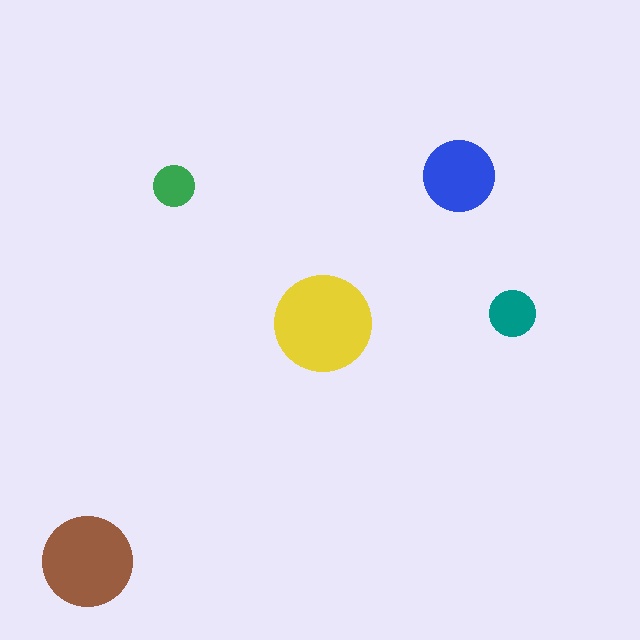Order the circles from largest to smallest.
the yellow one, the brown one, the blue one, the teal one, the green one.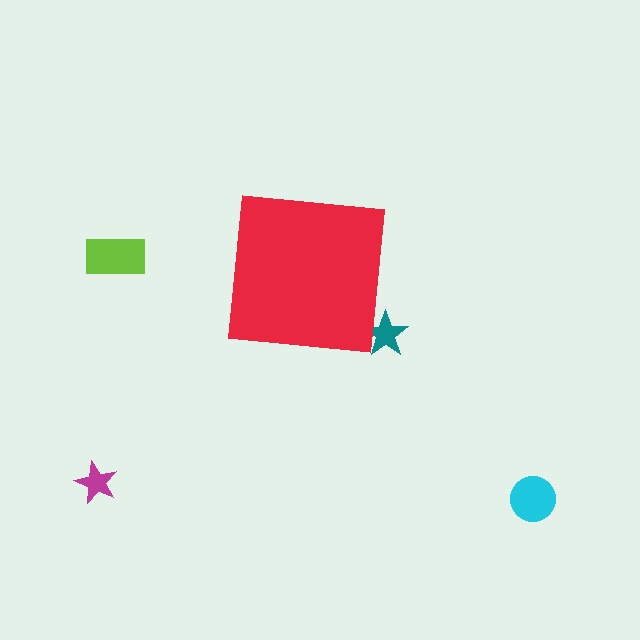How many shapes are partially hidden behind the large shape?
1 shape is partially hidden.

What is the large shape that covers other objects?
A red square.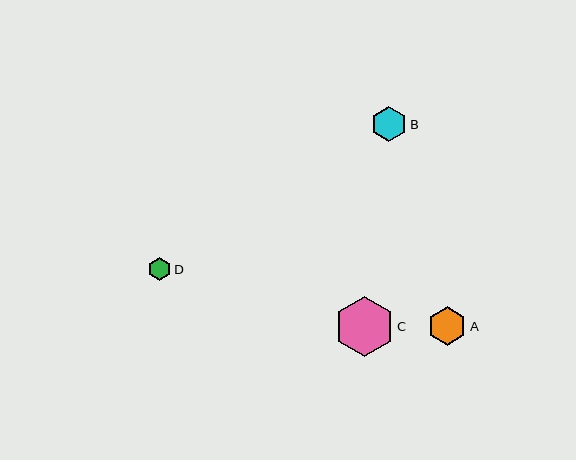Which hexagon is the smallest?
Hexagon D is the smallest with a size of approximately 23 pixels.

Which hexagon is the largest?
Hexagon C is the largest with a size of approximately 60 pixels.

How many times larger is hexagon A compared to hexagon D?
Hexagon A is approximately 1.7 times the size of hexagon D.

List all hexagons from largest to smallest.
From largest to smallest: C, A, B, D.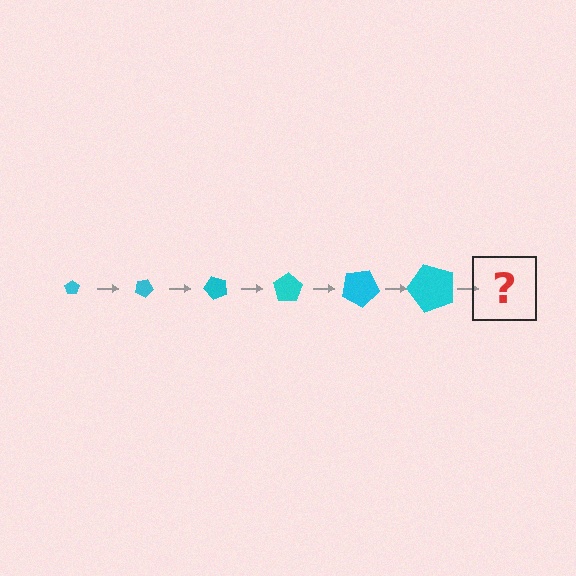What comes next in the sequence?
The next element should be a pentagon, larger than the previous one and rotated 150 degrees from the start.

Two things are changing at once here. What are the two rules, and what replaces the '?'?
The two rules are that the pentagon grows larger each step and it rotates 25 degrees each step. The '?' should be a pentagon, larger than the previous one and rotated 150 degrees from the start.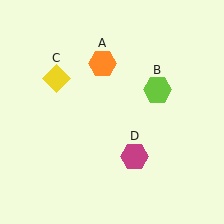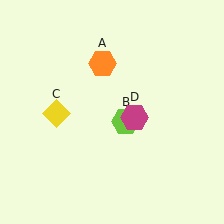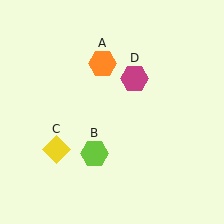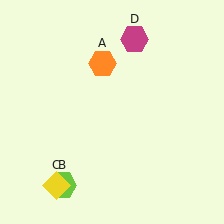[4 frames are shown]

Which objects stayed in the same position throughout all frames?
Orange hexagon (object A) remained stationary.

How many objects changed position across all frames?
3 objects changed position: lime hexagon (object B), yellow diamond (object C), magenta hexagon (object D).